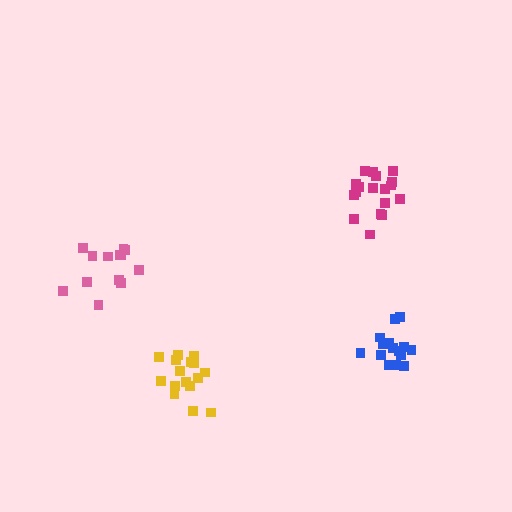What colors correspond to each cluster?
The clusters are colored: yellow, magenta, blue, pink.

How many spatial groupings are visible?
There are 4 spatial groupings.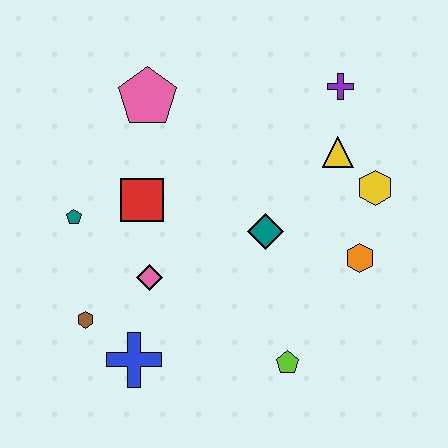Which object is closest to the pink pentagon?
The red square is closest to the pink pentagon.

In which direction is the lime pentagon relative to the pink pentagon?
The lime pentagon is below the pink pentagon.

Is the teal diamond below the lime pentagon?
No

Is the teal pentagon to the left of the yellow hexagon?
Yes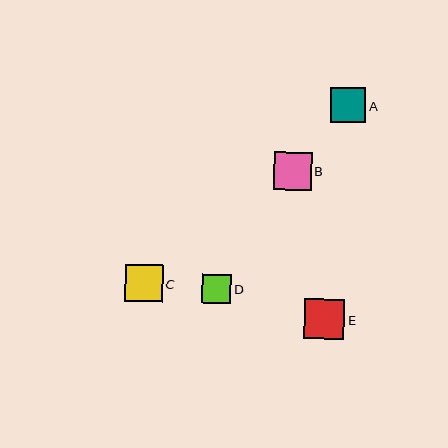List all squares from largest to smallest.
From largest to smallest: E, B, C, A, D.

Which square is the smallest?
Square D is the smallest with a size of approximately 29 pixels.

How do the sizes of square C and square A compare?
Square C and square A are approximately the same size.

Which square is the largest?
Square E is the largest with a size of approximately 40 pixels.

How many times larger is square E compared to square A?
Square E is approximately 1.1 times the size of square A.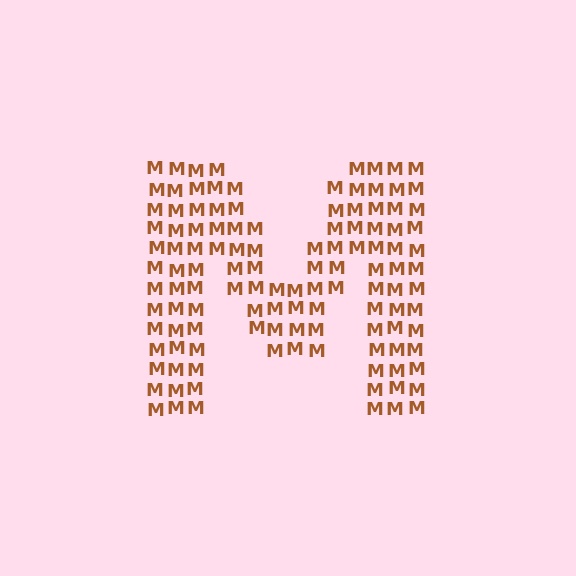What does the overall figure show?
The overall figure shows the letter M.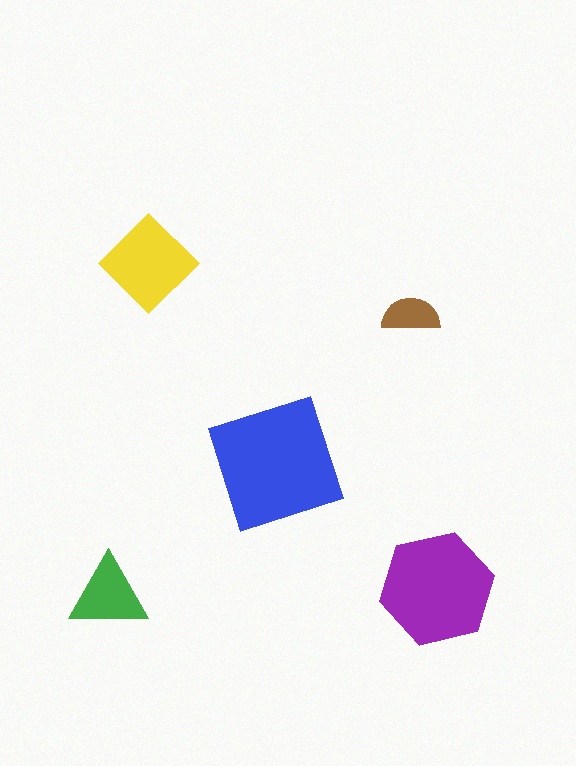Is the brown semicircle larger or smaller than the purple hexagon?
Smaller.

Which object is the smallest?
The brown semicircle.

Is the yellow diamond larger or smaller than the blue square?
Smaller.